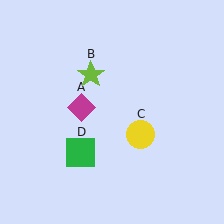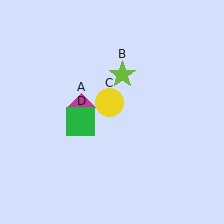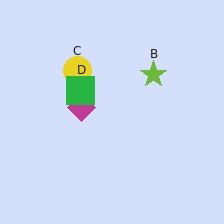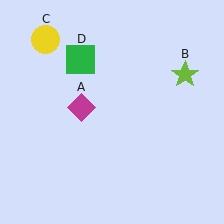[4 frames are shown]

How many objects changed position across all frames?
3 objects changed position: lime star (object B), yellow circle (object C), green square (object D).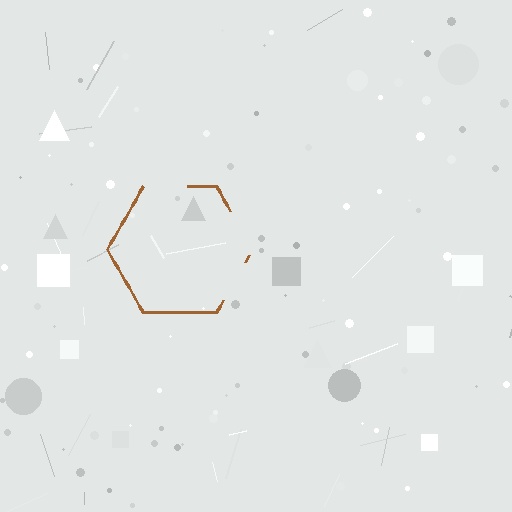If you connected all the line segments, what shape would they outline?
They would outline a hexagon.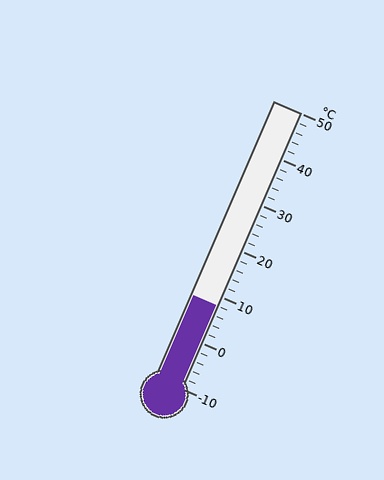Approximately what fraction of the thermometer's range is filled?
The thermometer is filled to approximately 30% of its range.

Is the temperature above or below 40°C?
The temperature is below 40°C.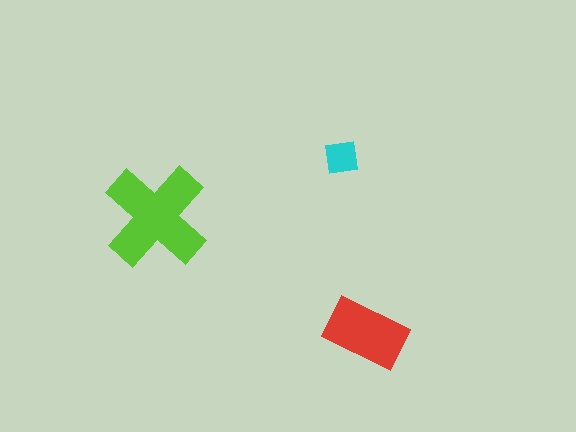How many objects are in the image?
There are 3 objects in the image.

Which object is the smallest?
The cyan square.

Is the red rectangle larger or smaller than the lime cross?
Smaller.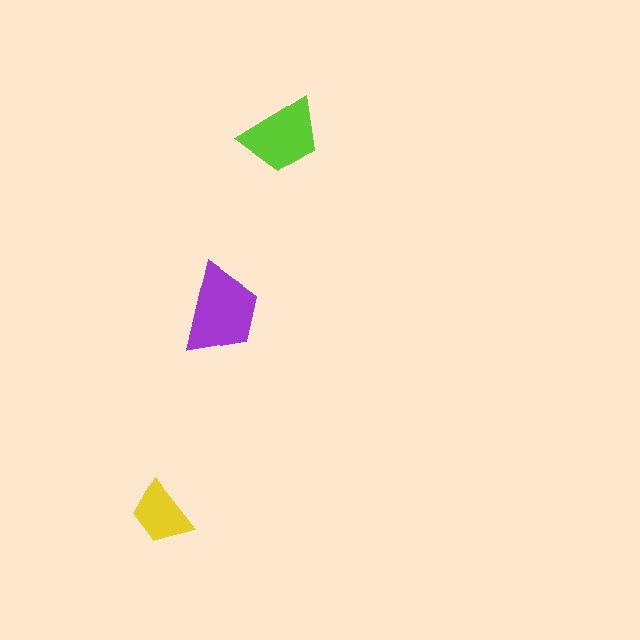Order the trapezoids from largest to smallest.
the purple one, the lime one, the yellow one.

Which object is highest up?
The lime trapezoid is topmost.